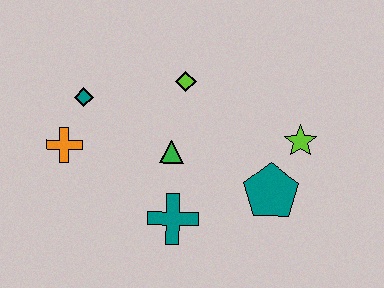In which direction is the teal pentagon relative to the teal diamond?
The teal pentagon is to the right of the teal diamond.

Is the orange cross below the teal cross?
No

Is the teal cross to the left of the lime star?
Yes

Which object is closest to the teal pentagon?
The lime star is closest to the teal pentagon.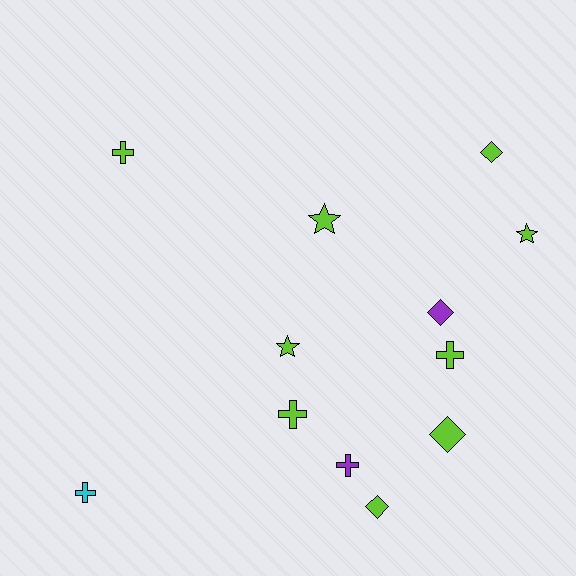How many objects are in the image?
There are 12 objects.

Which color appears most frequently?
Lime, with 9 objects.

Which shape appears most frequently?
Cross, with 5 objects.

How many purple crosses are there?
There is 1 purple cross.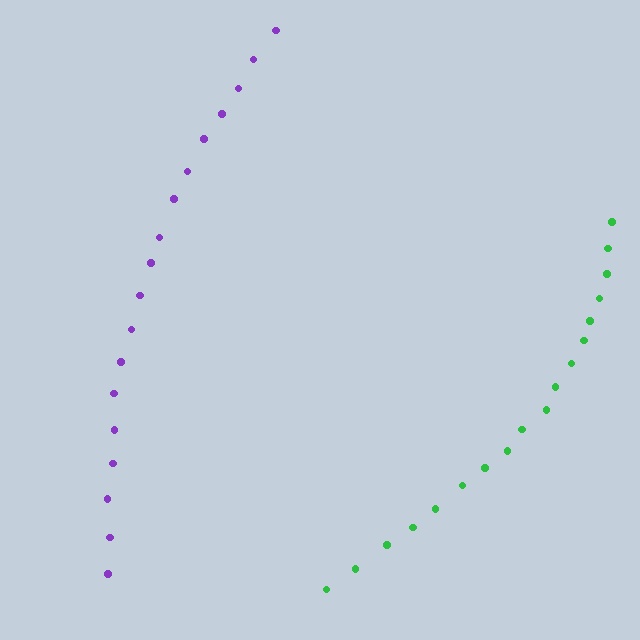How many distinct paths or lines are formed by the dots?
There are 2 distinct paths.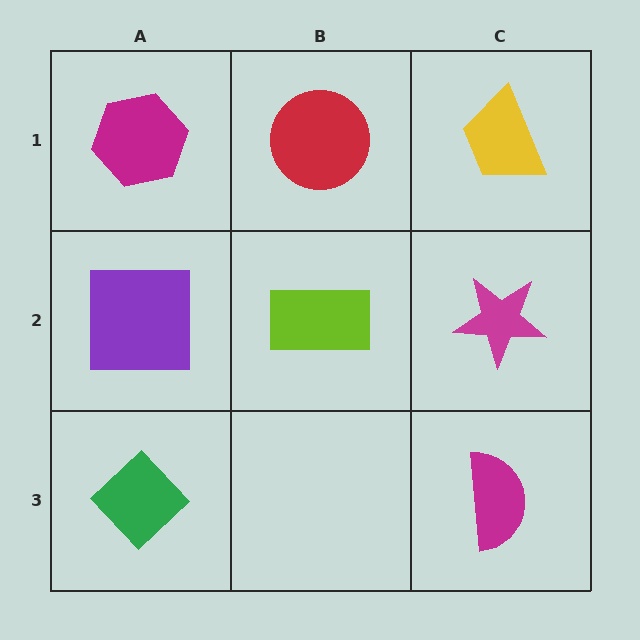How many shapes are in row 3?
2 shapes.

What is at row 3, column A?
A green diamond.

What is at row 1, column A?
A magenta hexagon.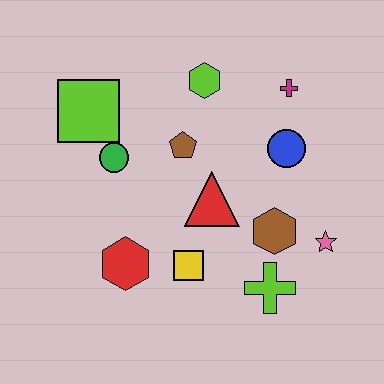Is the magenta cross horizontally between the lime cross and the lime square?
No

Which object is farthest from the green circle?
The pink star is farthest from the green circle.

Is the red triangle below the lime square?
Yes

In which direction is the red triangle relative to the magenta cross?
The red triangle is below the magenta cross.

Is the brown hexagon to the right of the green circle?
Yes